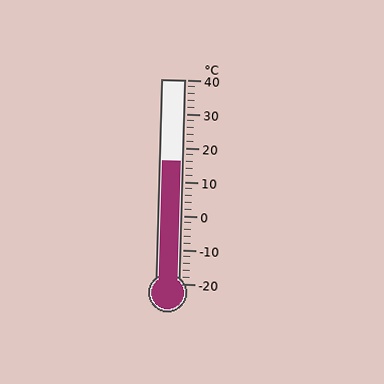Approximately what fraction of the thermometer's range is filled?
The thermometer is filled to approximately 60% of its range.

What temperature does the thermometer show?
The thermometer shows approximately 16°C.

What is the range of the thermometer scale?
The thermometer scale ranges from -20°C to 40°C.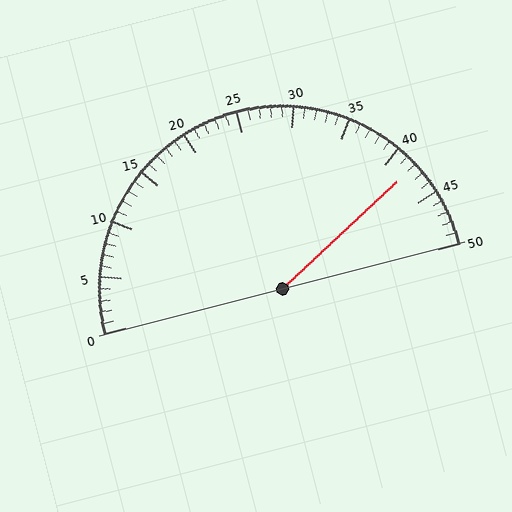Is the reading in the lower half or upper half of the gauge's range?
The reading is in the upper half of the range (0 to 50).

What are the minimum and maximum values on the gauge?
The gauge ranges from 0 to 50.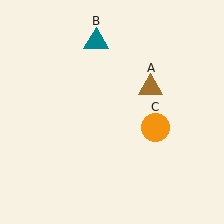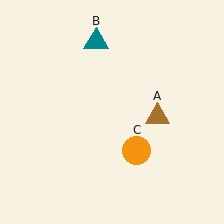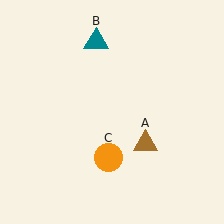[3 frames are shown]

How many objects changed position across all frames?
2 objects changed position: brown triangle (object A), orange circle (object C).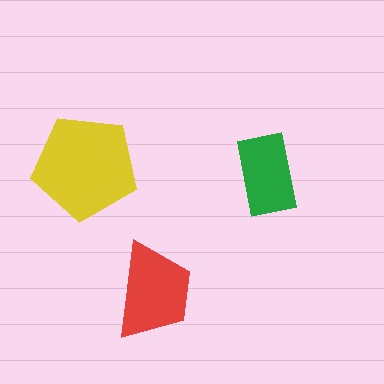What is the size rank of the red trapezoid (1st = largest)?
2nd.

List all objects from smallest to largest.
The green rectangle, the red trapezoid, the yellow pentagon.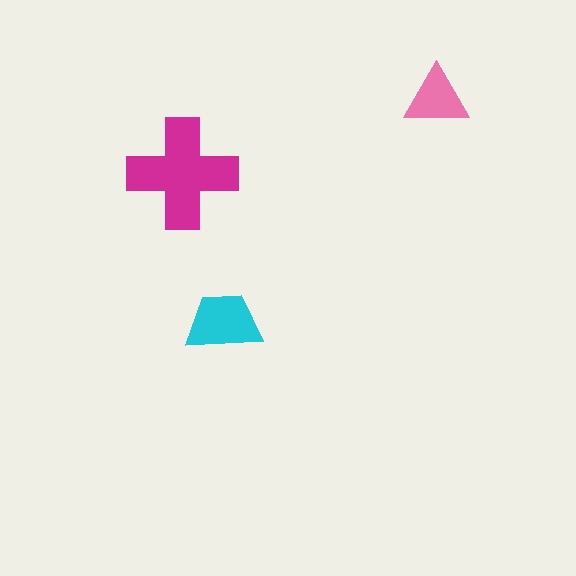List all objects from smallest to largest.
The pink triangle, the cyan trapezoid, the magenta cross.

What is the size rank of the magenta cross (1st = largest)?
1st.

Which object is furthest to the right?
The pink triangle is rightmost.